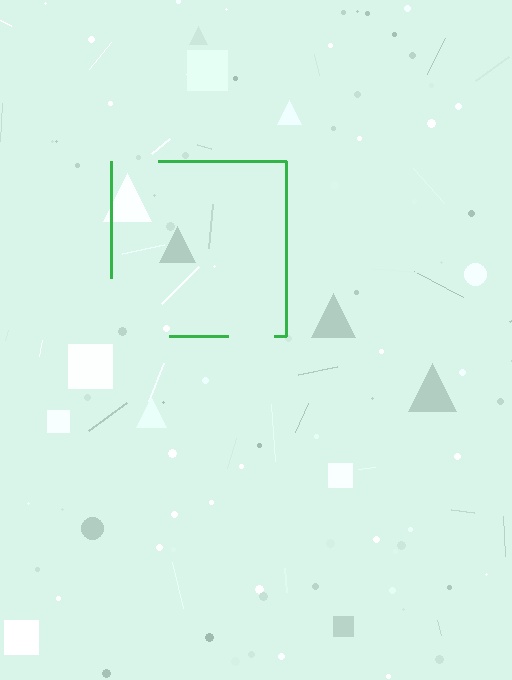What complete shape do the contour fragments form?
The contour fragments form a square.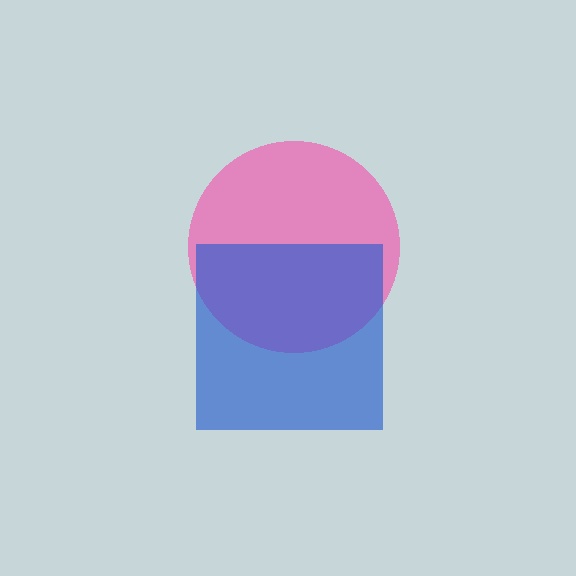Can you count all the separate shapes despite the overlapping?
Yes, there are 2 separate shapes.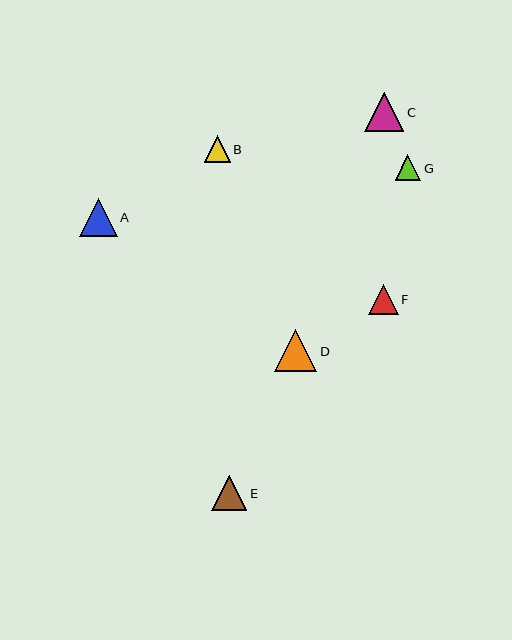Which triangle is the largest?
Triangle D is the largest with a size of approximately 43 pixels.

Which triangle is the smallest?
Triangle G is the smallest with a size of approximately 26 pixels.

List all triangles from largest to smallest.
From largest to smallest: D, C, A, E, F, B, G.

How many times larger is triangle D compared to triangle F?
Triangle D is approximately 1.4 times the size of triangle F.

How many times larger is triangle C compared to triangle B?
Triangle C is approximately 1.5 times the size of triangle B.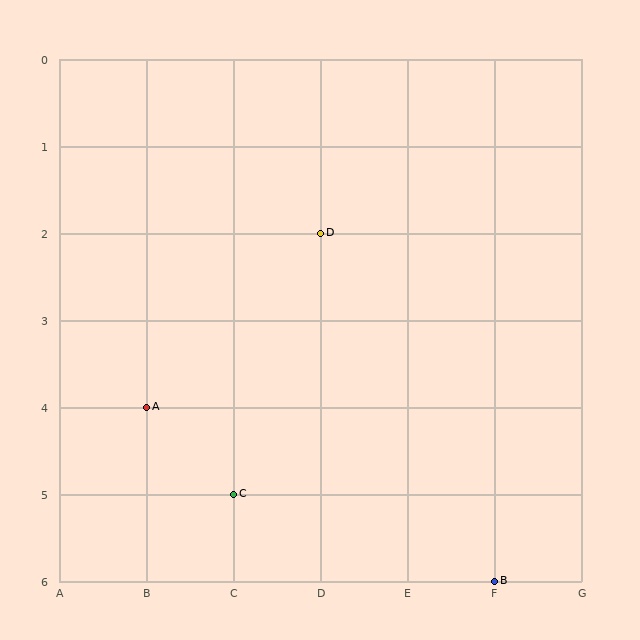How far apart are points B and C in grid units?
Points B and C are 3 columns and 1 row apart (about 3.2 grid units diagonally).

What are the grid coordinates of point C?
Point C is at grid coordinates (C, 5).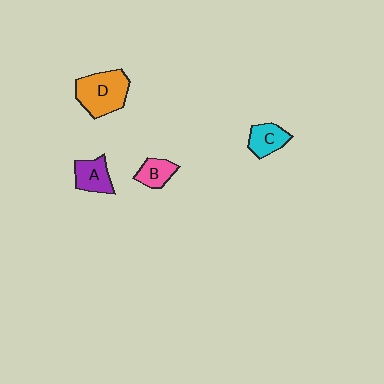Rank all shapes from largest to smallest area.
From largest to smallest: D (orange), A (purple), C (cyan), B (pink).